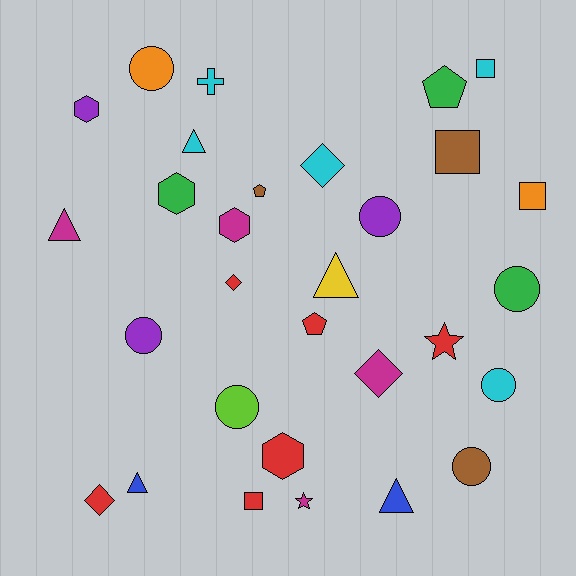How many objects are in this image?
There are 30 objects.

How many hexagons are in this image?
There are 4 hexagons.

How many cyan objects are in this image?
There are 5 cyan objects.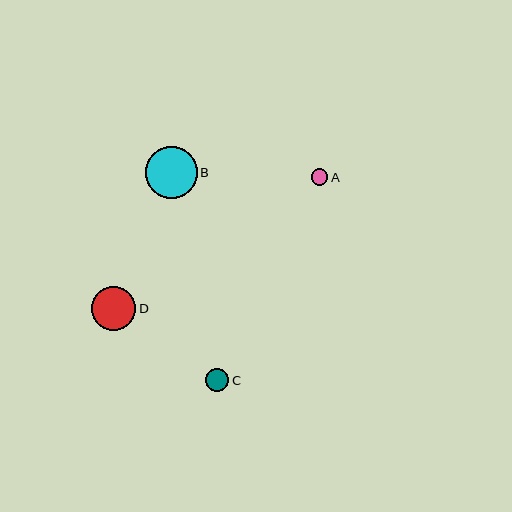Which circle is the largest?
Circle B is the largest with a size of approximately 51 pixels.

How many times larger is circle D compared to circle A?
Circle D is approximately 2.8 times the size of circle A.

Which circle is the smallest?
Circle A is the smallest with a size of approximately 16 pixels.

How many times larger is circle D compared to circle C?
Circle D is approximately 1.9 times the size of circle C.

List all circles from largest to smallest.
From largest to smallest: B, D, C, A.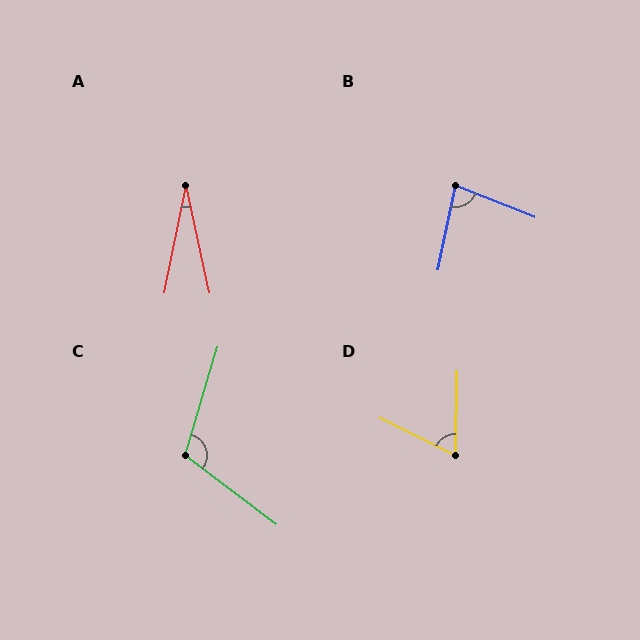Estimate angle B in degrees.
Approximately 80 degrees.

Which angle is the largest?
C, at approximately 111 degrees.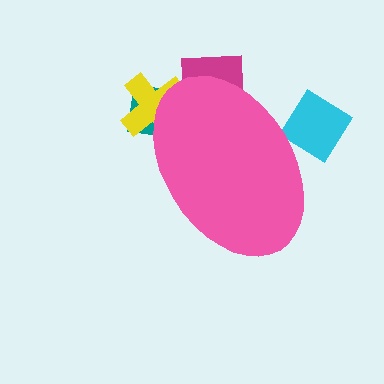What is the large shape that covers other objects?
A pink ellipse.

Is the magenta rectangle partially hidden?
Yes, the magenta rectangle is partially hidden behind the pink ellipse.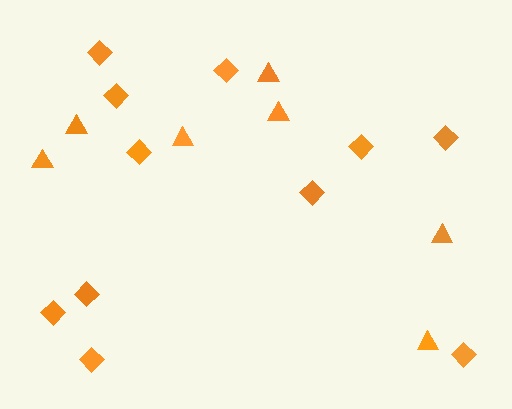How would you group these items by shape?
There are 2 groups: one group of triangles (7) and one group of diamonds (11).